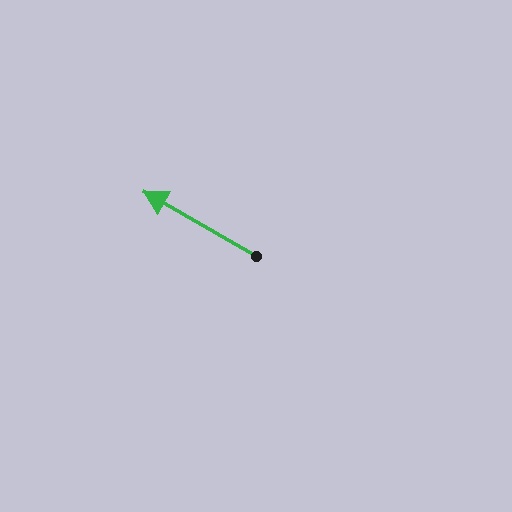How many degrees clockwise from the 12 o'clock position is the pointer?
Approximately 300 degrees.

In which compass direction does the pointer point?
Northwest.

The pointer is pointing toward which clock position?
Roughly 10 o'clock.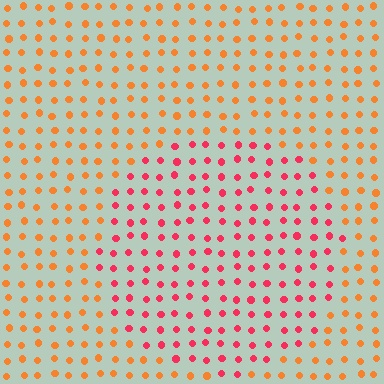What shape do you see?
I see a circle.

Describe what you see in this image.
The image is filled with small orange elements in a uniform arrangement. A circle-shaped region is visible where the elements are tinted to a slightly different hue, forming a subtle color boundary.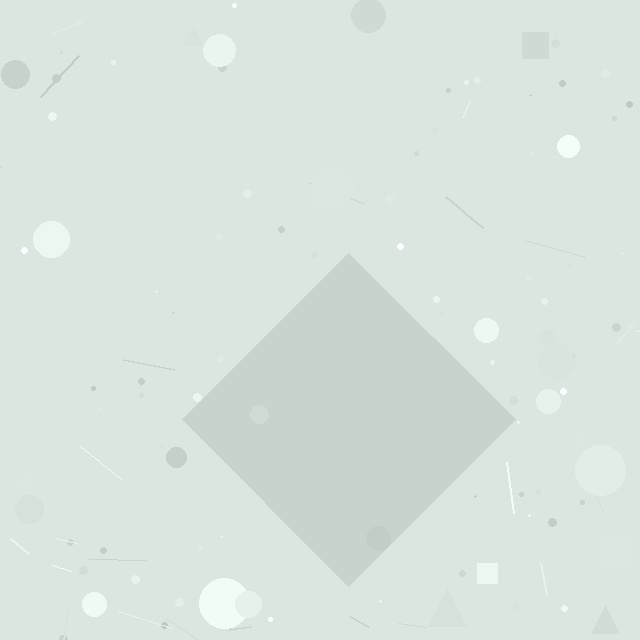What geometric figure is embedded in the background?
A diamond is embedded in the background.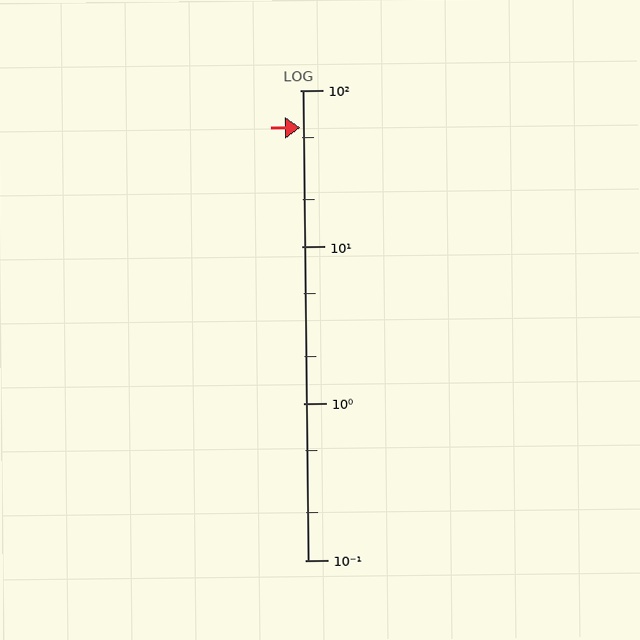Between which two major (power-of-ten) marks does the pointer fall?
The pointer is between 10 and 100.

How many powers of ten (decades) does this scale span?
The scale spans 3 decades, from 0.1 to 100.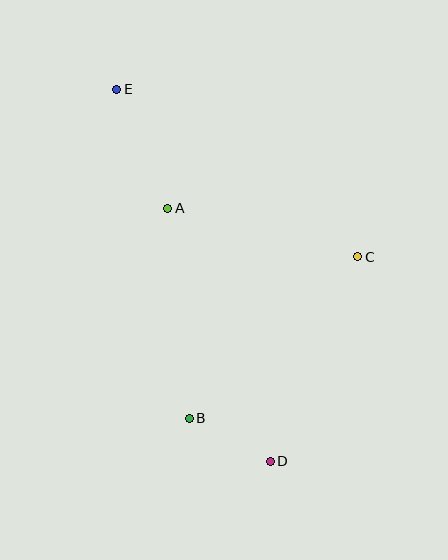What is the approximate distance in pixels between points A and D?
The distance between A and D is approximately 273 pixels.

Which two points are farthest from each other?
Points D and E are farthest from each other.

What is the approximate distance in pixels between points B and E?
The distance between B and E is approximately 337 pixels.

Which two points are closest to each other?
Points B and D are closest to each other.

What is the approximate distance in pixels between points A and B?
The distance between A and B is approximately 211 pixels.